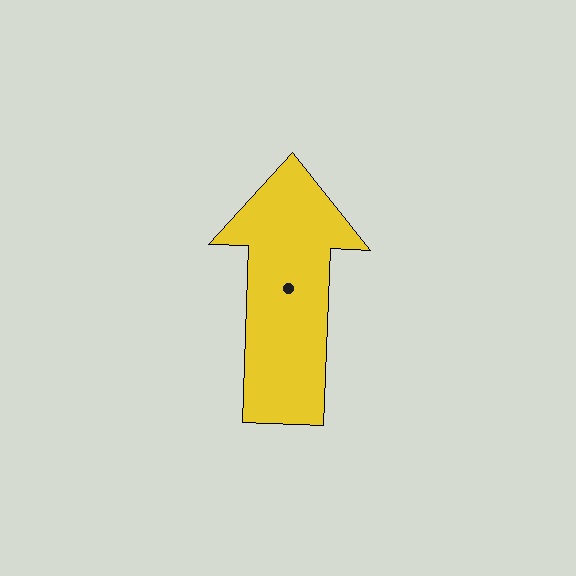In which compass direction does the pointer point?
North.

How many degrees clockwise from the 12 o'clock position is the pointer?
Approximately 2 degrees.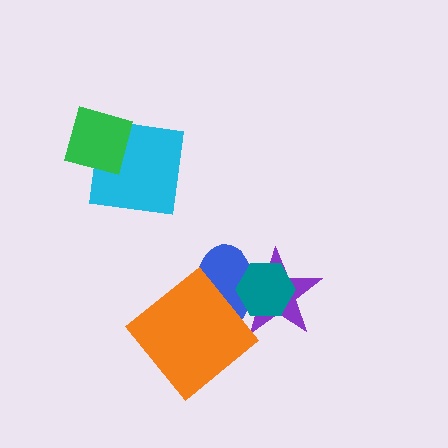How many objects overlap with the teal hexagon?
2 objects overlap with the teal hexagon.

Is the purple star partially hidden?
Yes, it is partially covered by another shape.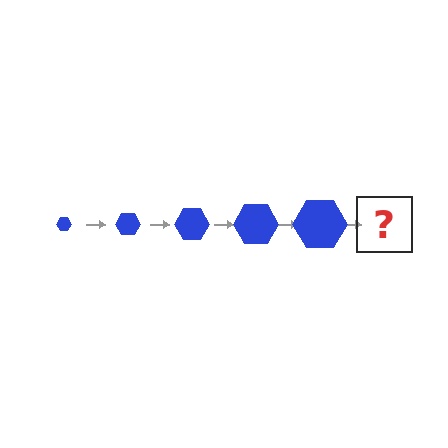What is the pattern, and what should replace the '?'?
The pattern is that the hexagon gets progressively larger each step. The '?' should be a blue hexagon, larger than the previous one.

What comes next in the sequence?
The next element should be a blue hexagon, larger than the previous one.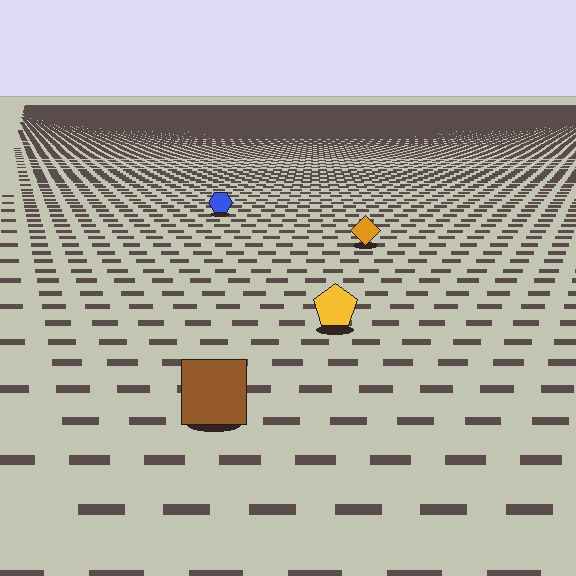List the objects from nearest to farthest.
From nearest to farthest: the brown square, the yellow pentagon, the orange diamond, the blue hexagon.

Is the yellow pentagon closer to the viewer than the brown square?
No. The brown square is closer — you can tell from the texture gradient: the ground texture is coarser near it.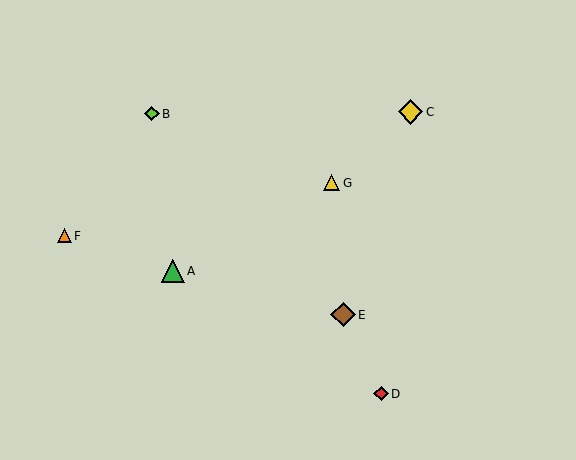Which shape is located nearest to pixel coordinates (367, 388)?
The red diamond (labeled D) at (381, 394) is nearest to that location.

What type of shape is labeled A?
Shape A is a green triangle.